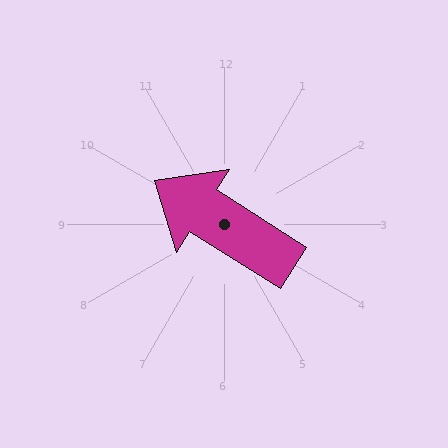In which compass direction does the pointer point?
Northwest.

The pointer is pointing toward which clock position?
Roughly 10 o'clock.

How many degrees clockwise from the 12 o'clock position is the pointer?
Approximately 302 degrees.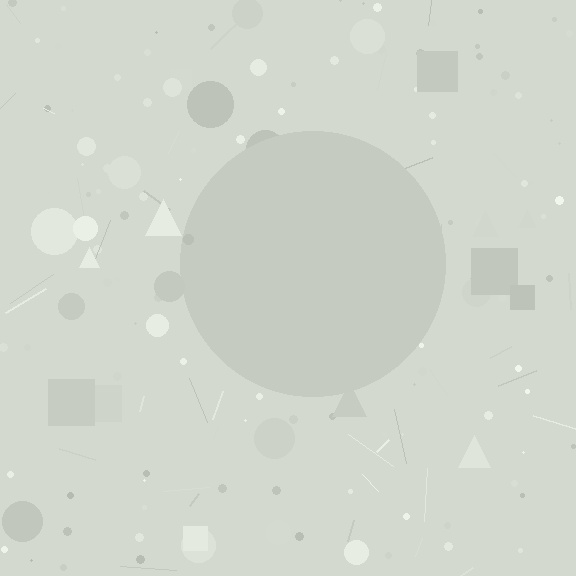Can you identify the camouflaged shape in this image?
The camouflaged shape is a circle.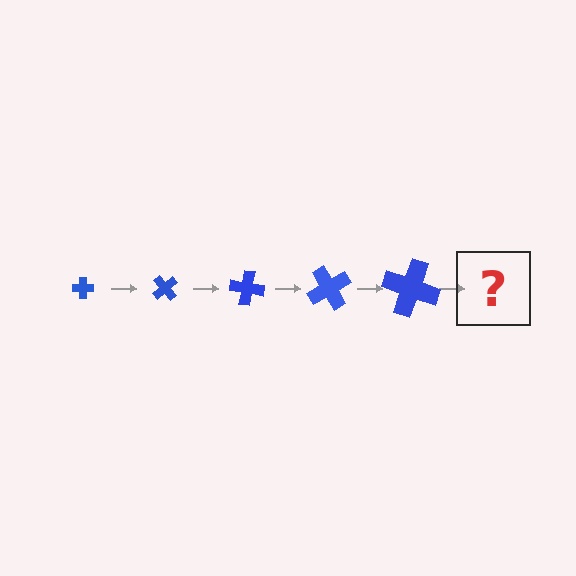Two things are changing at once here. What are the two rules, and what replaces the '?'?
The two rules are that the cross grows larger each step and it rotates 50 degrees each step. The '?' should be a cross, larger than the previous one and rotated 250 degrees from the start.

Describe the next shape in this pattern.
It should be a cross, larger than the previous one and rotated 250 degrees from the start.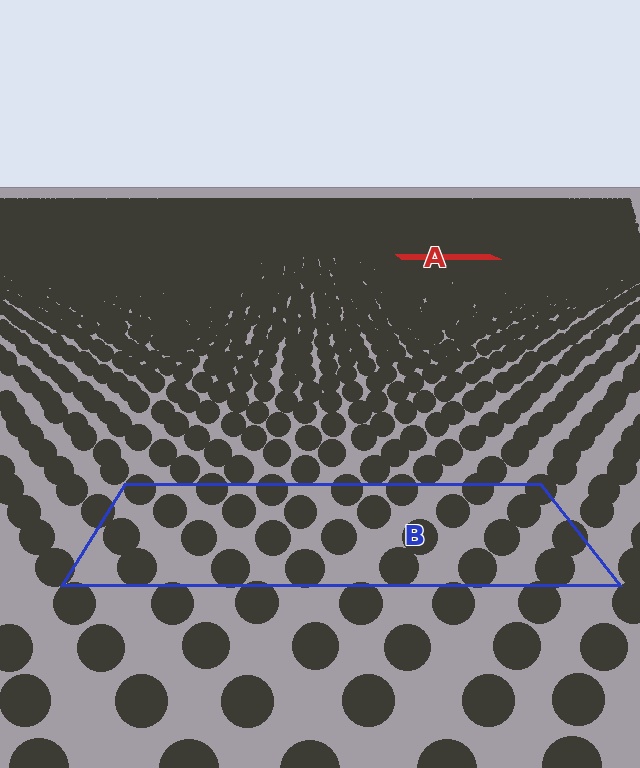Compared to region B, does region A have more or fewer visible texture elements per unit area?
Region A has more texture elements per unit area — they are packed more densely because it is farther away.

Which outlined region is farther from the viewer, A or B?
Region A is farther from the viewer — the texture elements inside it appear smaller and more densely packed.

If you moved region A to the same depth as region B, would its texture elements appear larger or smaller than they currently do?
They would appear larger. At a closer depth, the same texture elements are projected at a bigger on-screen size.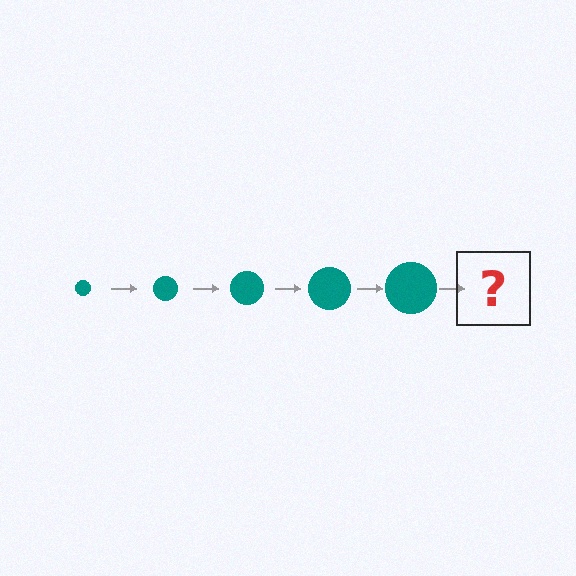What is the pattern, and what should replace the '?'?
The pattern is that the circle gets progressively larger each step. The '?' should be a teal circle, larger than the previous one.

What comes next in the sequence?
The next element should be a teal circle, larger than the previous one.